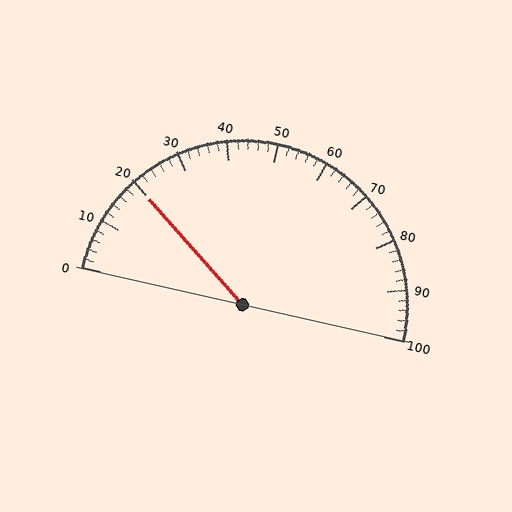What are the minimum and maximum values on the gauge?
The gauge ranges from 0 to 100.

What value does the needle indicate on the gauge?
The needle indicates approximately 20.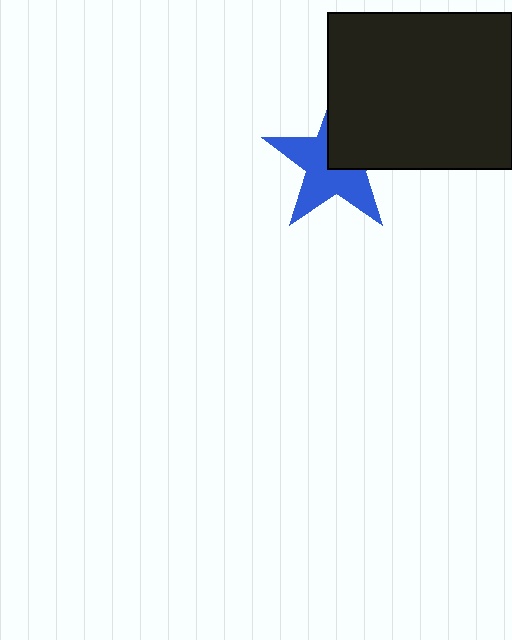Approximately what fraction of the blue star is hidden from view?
Roughly 40% of the blue star is hidden behind the black rectangle.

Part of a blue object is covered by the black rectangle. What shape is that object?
It is a star.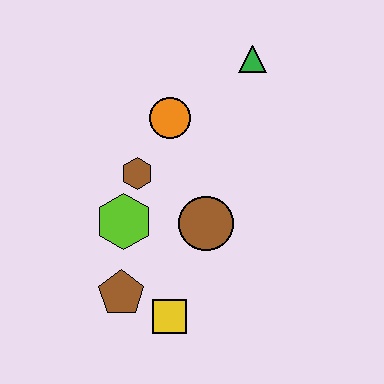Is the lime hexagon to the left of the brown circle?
Yes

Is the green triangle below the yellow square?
No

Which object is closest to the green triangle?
The orange circle is closest to the green triangle.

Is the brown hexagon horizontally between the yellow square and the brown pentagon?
Yes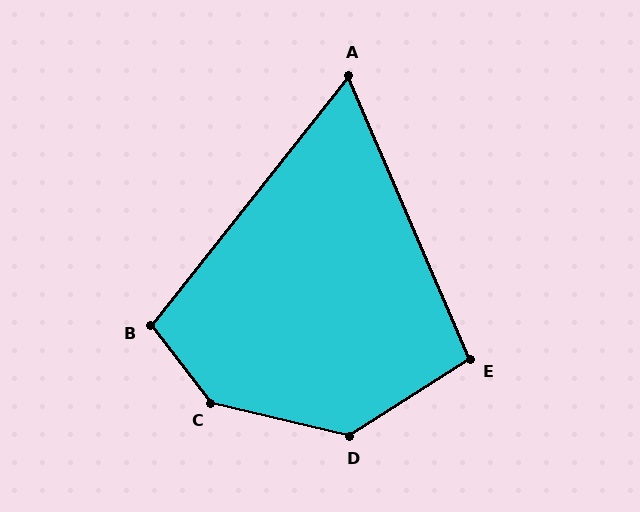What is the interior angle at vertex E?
Approximately 99 degrees (obtuse).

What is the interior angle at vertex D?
Approximately 134 degrees (obtuse).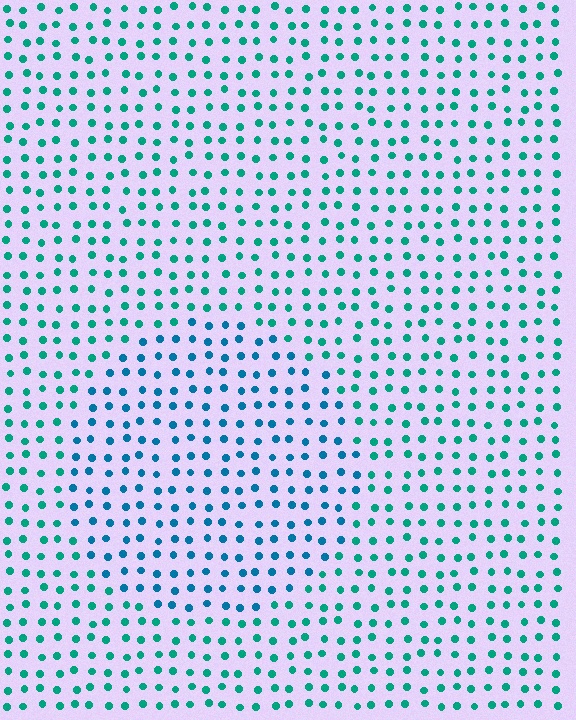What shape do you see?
I see a circle.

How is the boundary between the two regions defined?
The boundary is defined purely by a slight shift in hue (about 31 degrees). Spacing, size, and orientation are identical on both sides.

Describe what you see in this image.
The image is filled with small teal elements in a uniform arrangement. A circle-shaped region is visible where the elements are tinted to a slightly different hue, forming a subtle color boundary.